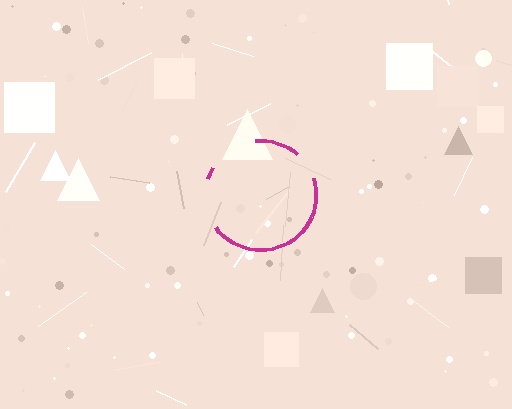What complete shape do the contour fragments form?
The contour fragments form a circle.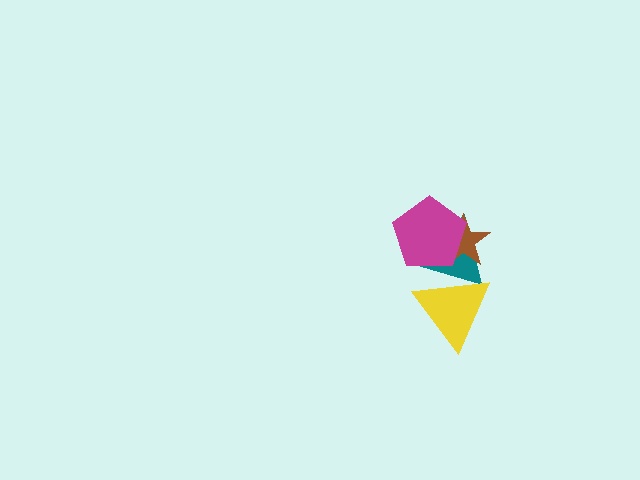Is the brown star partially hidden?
Yes, it is partially covered by another shape.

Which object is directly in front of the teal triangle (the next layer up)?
The brown star is directly in front of the teal triangle.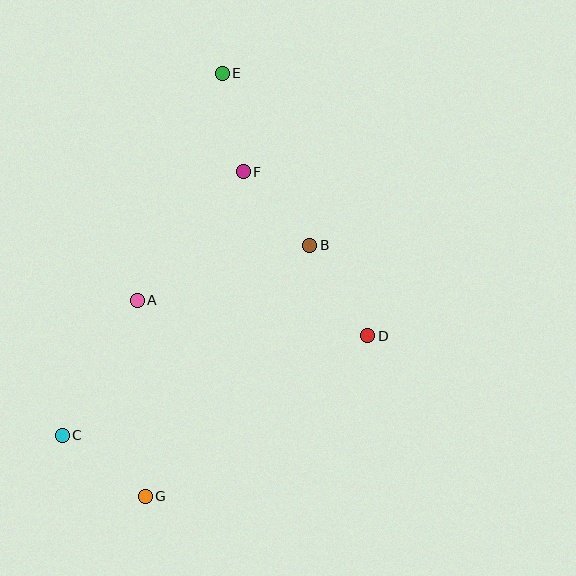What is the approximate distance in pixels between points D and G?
The distance between D and G is approximately 274 pixels.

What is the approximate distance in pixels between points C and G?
The distance between C and G is approximately 103 pixels.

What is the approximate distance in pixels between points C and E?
The distance between C and E is approximately 396 pixels.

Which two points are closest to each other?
Points B and F are closest to each other.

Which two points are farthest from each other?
Points E and G are farthest from each other.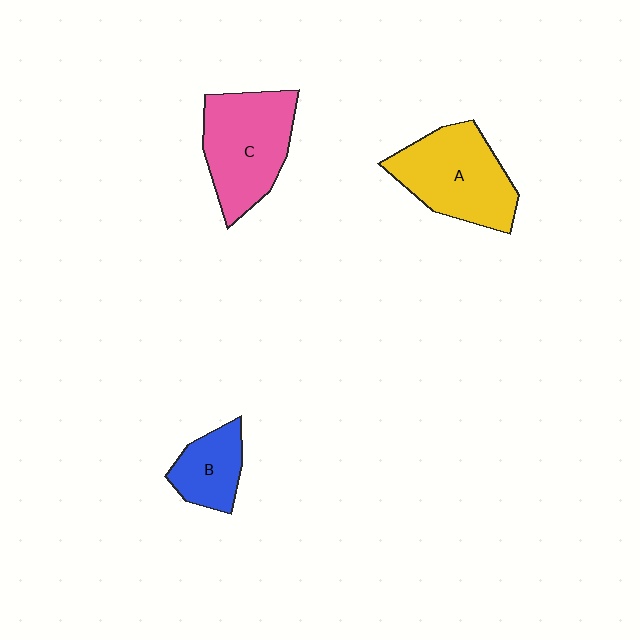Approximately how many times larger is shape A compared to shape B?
Approximately 1.9 times.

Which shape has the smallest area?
Shape B (blue).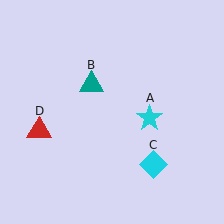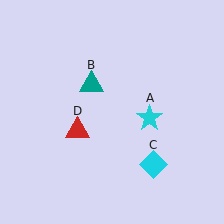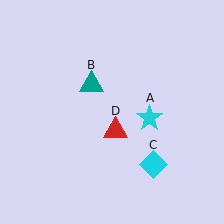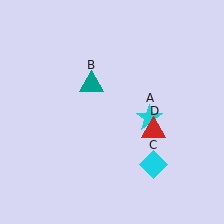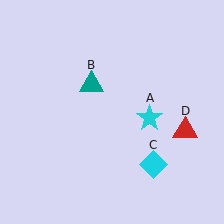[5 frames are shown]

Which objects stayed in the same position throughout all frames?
Cyan star (object A) and teal triangle (object B) and cyan diamond (object C) remained stationary.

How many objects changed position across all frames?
1 object changed position: red triangle (object D).